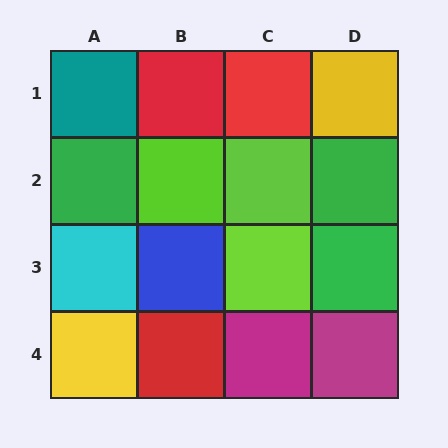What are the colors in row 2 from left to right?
Green, lime, lime, green.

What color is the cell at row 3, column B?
Blue.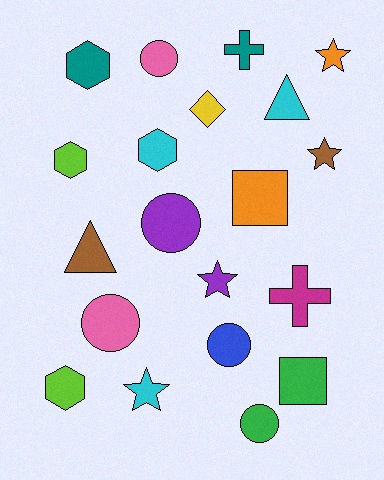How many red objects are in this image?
There are no red objects.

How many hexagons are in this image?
There are 4 hexagons.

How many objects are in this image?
There are 20 objects.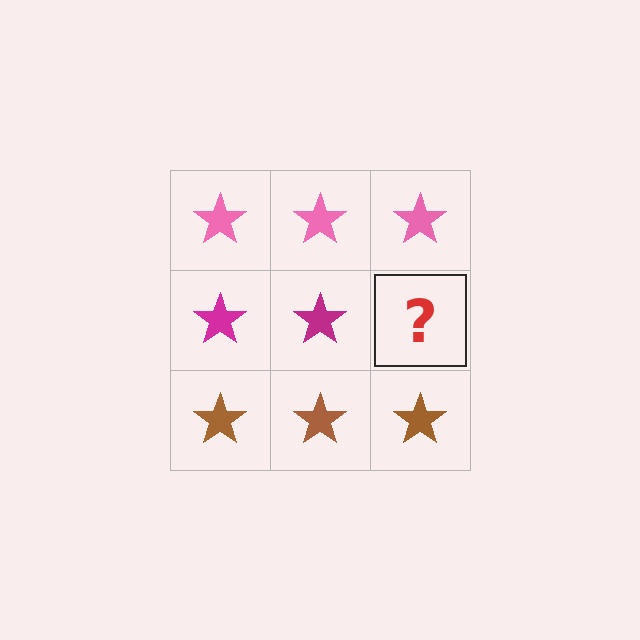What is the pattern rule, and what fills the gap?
The rule is that each row has a consistent color. The gap should be filled with a magenta star.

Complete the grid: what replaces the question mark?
The question mark should be replaced with a magenta star.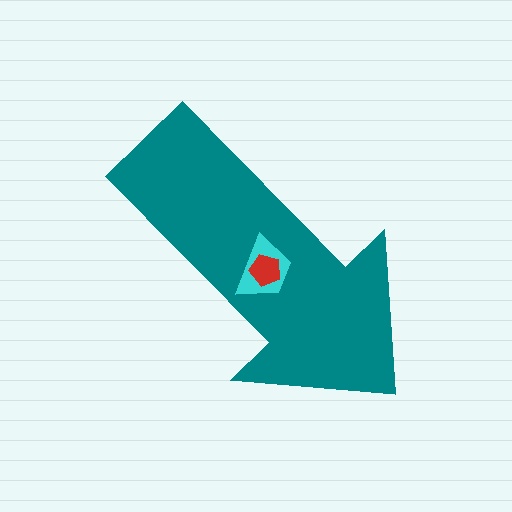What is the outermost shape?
The teal arrow.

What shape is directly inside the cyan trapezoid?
The red pentagon.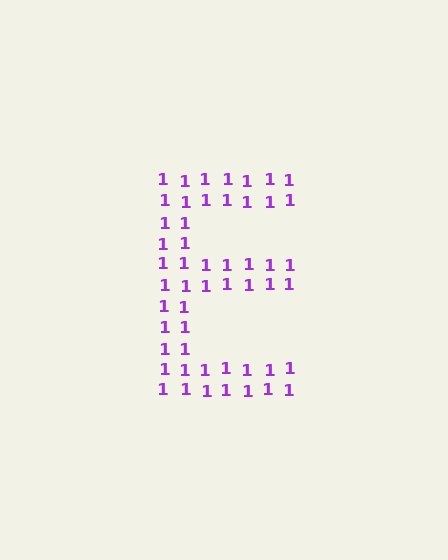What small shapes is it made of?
It is made of small digit 1's.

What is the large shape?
The large shape is the letter E.